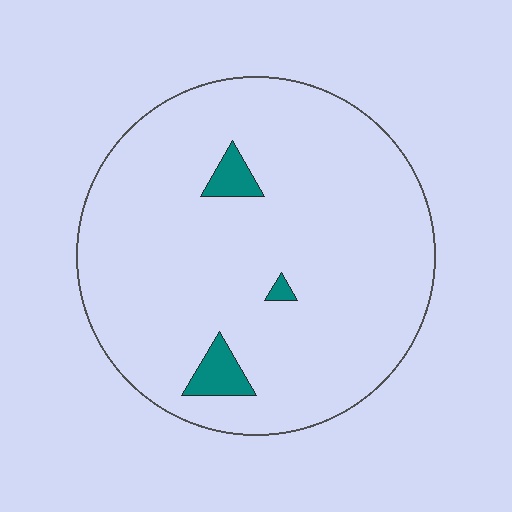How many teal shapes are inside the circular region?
3.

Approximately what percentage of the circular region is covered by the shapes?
Approximately 5%.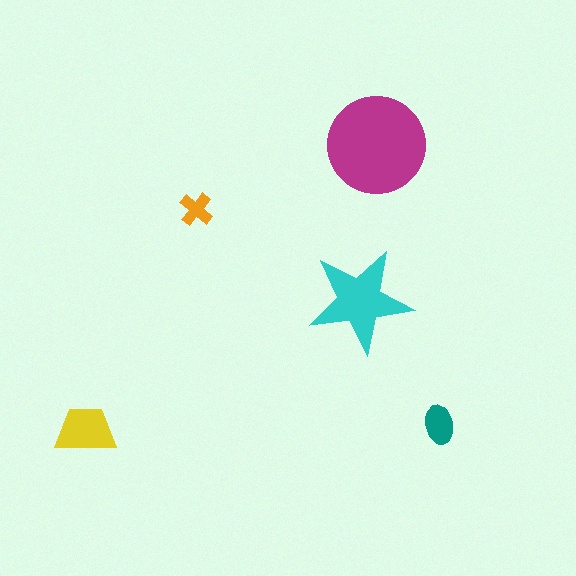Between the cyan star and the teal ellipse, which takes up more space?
The cyan star.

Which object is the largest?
The magenta circle.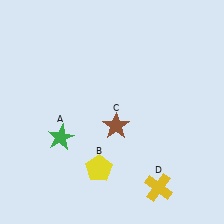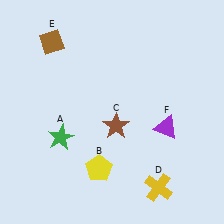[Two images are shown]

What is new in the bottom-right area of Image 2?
A purple triangle (F) was added in the bottom-right area of Image 2.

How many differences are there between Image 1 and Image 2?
There are 2 differences between the two images.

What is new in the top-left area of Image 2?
A brown diamond (E) was added in the top-left area of Image 2.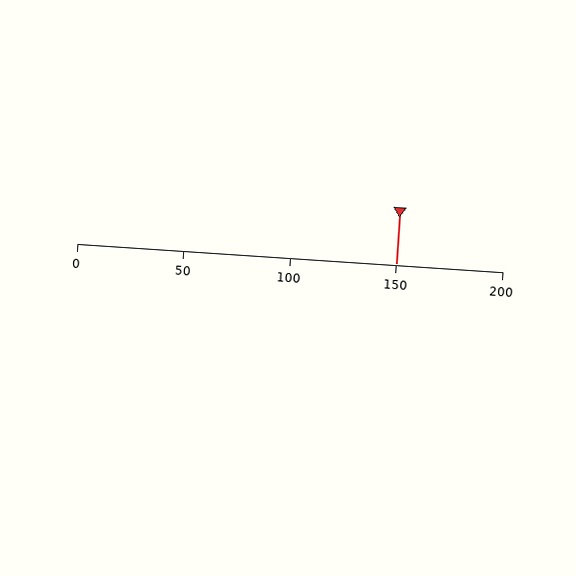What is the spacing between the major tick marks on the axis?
The major ticks are spaced 50 apart.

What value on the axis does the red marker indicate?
The marker indicates approximately 150.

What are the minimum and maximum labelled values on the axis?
The axis runs from 0 to 200.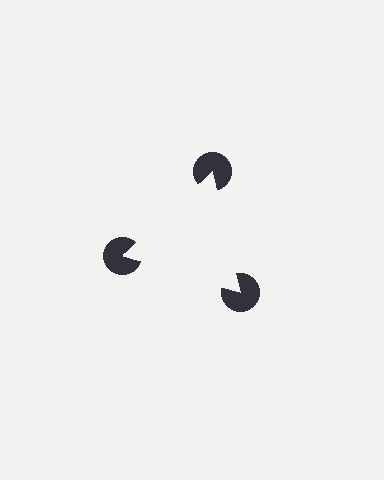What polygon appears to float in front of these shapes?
An illusory triangle — its edges are inferred from the aligned wedge cuts in the pac-man discs, not physically drawn.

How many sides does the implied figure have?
3 sides.